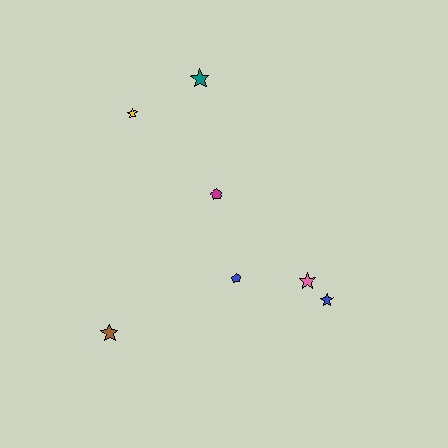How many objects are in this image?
There are 7 objects.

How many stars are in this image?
There are 5 stars.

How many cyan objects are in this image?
There are no cyan objects.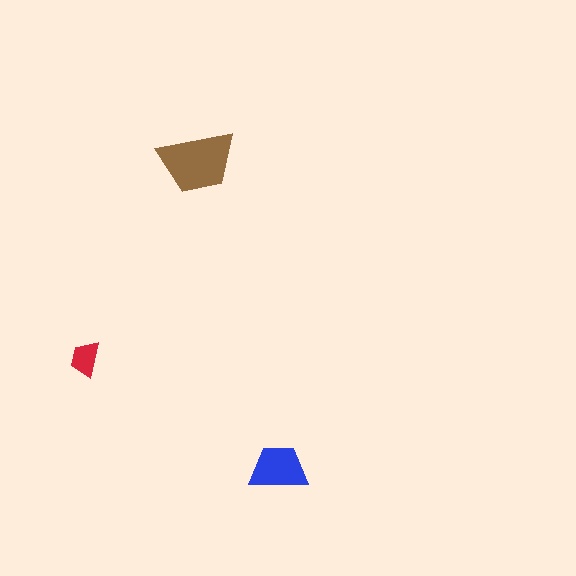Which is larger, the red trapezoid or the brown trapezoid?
The brown one.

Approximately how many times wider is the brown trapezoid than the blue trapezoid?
About 1.5 times wider.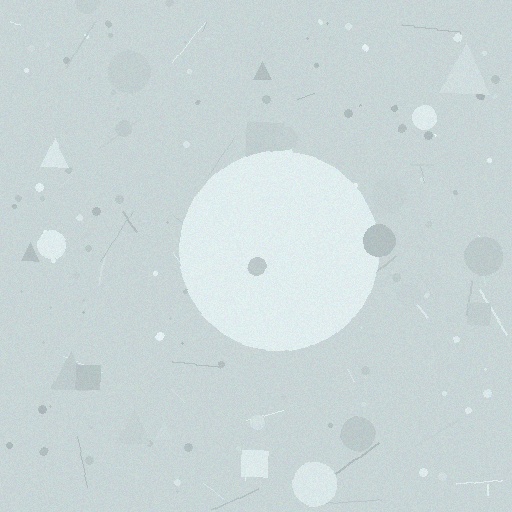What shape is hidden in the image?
A circle is hidden in the image.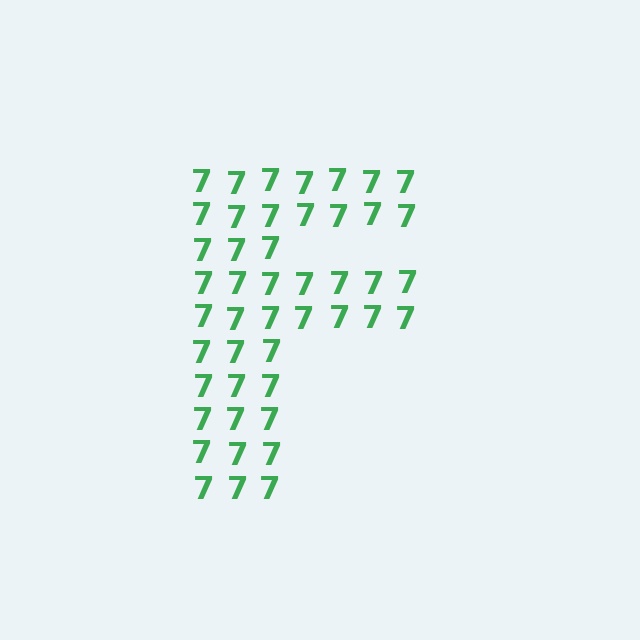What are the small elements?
The small elements are digit 7's.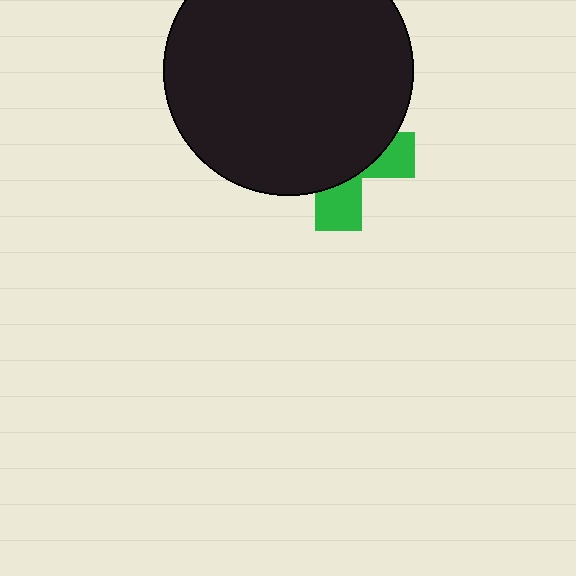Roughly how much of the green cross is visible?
A small part of it is visible (roughly 32%).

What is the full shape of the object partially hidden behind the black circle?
The partially hidden object is a green cross.